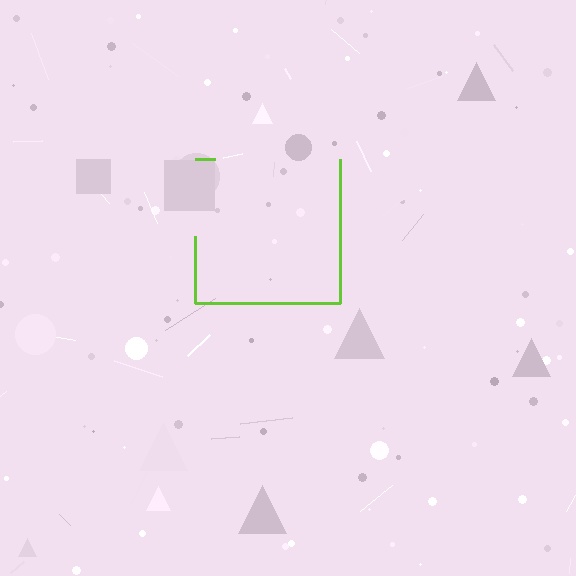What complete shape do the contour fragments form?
The contour fragments form a square.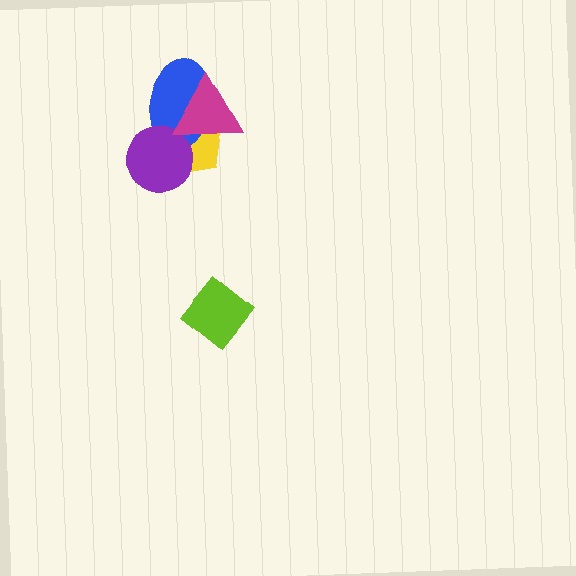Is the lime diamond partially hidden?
No, no other shape covers it.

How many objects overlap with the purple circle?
2 objects overlap with the purple circle.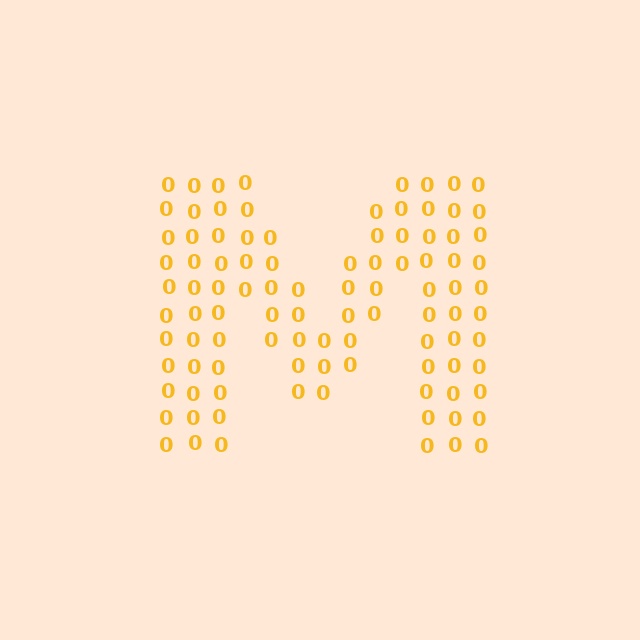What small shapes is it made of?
It is made of small digit 0's.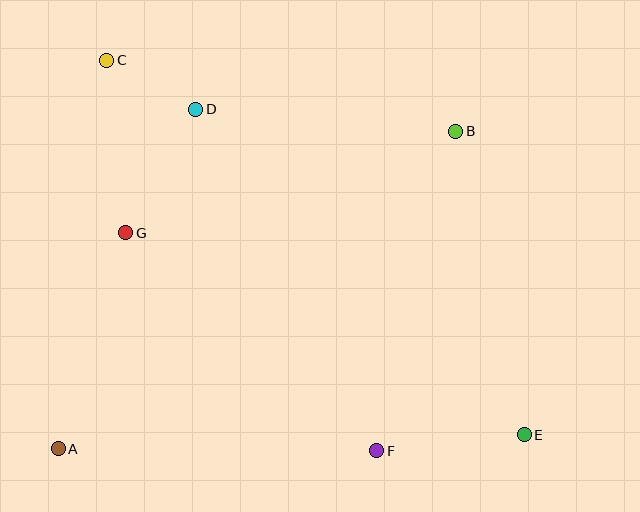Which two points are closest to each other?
Points C and D are closest to each other.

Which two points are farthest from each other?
Points C and E are farthest from each other.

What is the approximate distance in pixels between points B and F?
The distance between B and F is approximately 329 pixels.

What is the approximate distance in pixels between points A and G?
The distance between A and G is approximately 226 pixels.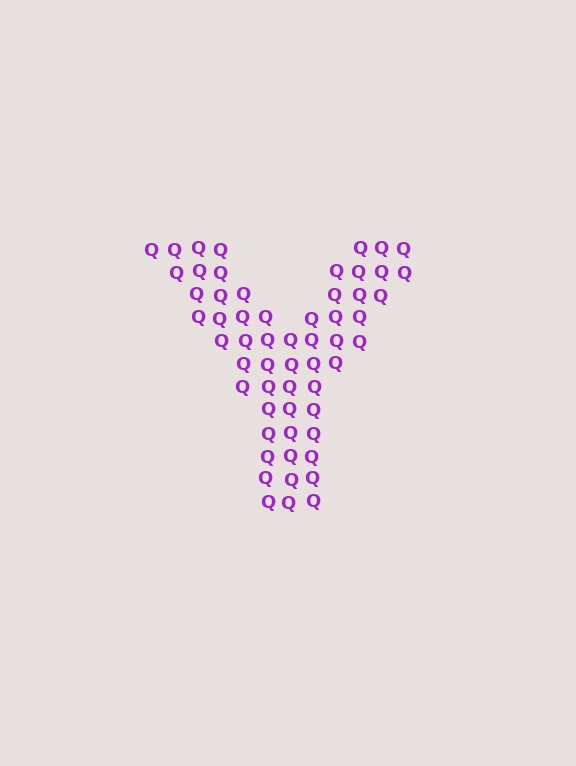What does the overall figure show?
The overall figure shows the letter Y.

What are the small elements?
The small elements are letter Q's.